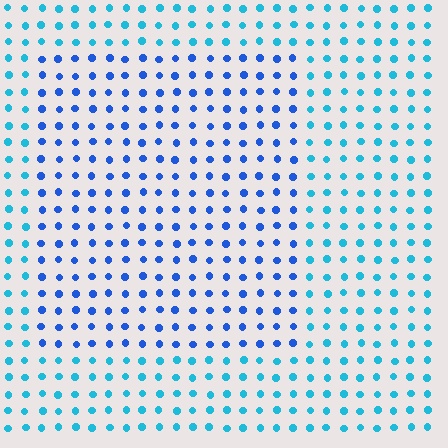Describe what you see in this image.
The image is filled with small cyan elements in a uniform arrangement. A rectangle-shaped region is visible where the elements are tinted to a slightly different hue, forming a subtle color boundary.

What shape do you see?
I see a rectangle.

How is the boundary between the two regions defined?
The boundary is defined purely by a slight shift in hue (about 32 degrees). Spacing, size, and orientation are identical on both sides.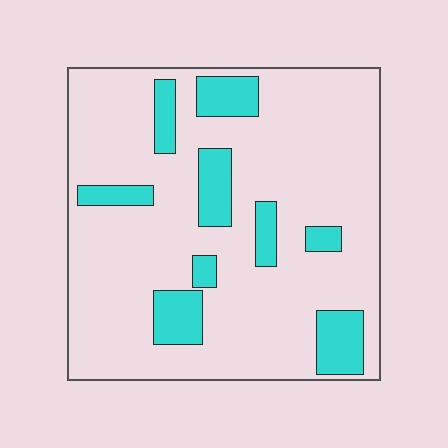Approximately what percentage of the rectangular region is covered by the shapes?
Approximately 20%.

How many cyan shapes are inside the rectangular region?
9.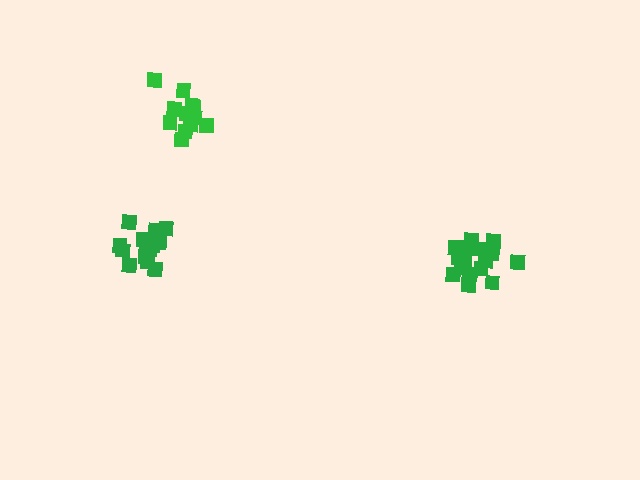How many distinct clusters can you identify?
There are 3 distinct clusters.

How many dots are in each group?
Group 1: 13 dots, Group 2: 18 dots, Group 3: 16 dots (47 total).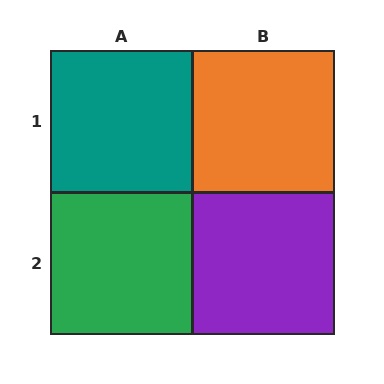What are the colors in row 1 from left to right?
Teal, orange.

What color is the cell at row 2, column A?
Green.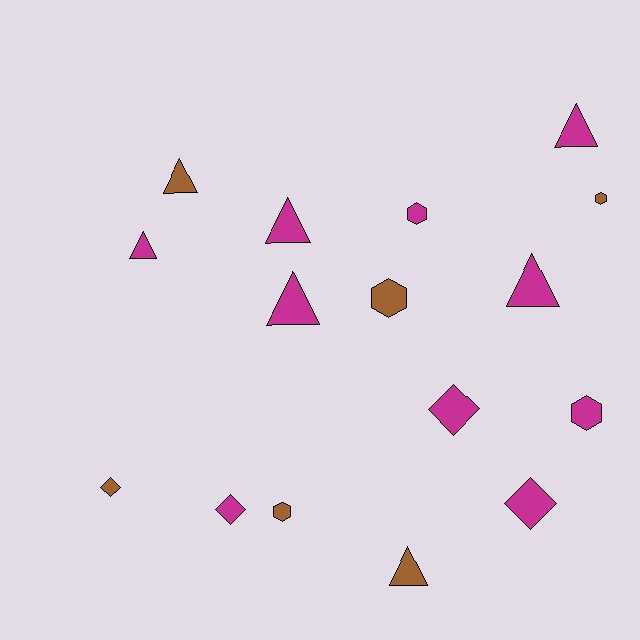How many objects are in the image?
There are 16 objects.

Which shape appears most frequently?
Triangle, with 7 objects.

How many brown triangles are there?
There are 2 brown triangles.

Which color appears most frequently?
Magenta, with 10 objects.